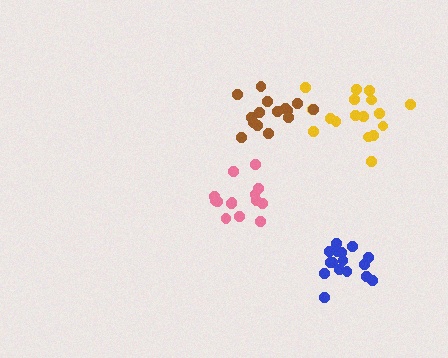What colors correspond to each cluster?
The clusters are colored: yellow, pink, blue, brown.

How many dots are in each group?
Group 1: 17 dots, Group 2: 14 dots, Group 3: 16 dots, Group 4: 15 dots (62 total).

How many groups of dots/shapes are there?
There are 4 groups.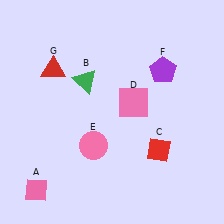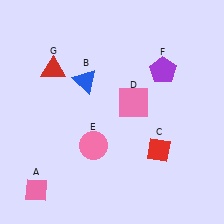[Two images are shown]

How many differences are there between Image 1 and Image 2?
There is 1 difference between the two images.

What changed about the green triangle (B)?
In Image 1, B is green. In Image 2, it changed to blue.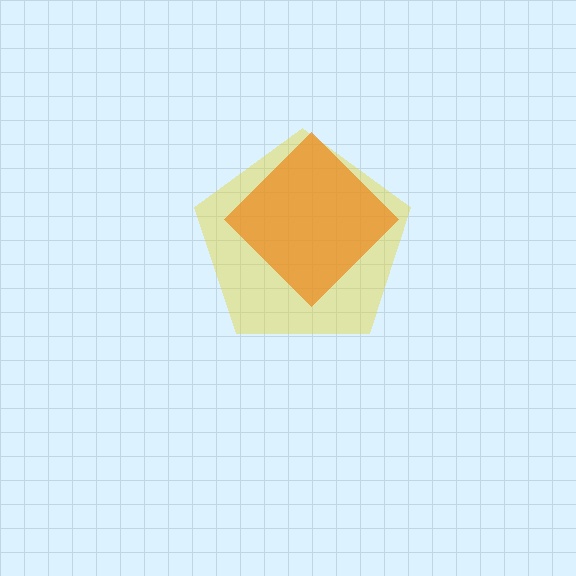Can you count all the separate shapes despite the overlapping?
Yes, there are 2 separate shapes.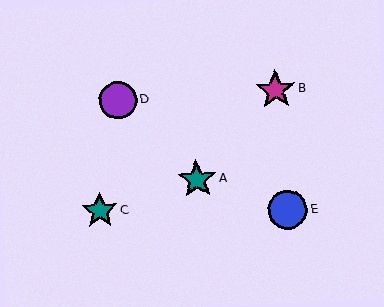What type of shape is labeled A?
Shape A is a teal star.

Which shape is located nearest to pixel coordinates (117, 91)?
The purple circle (labeled D) at (118, 100) is nearest to that location.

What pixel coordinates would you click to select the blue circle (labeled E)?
Click at (288, 210) to select the blue circle E.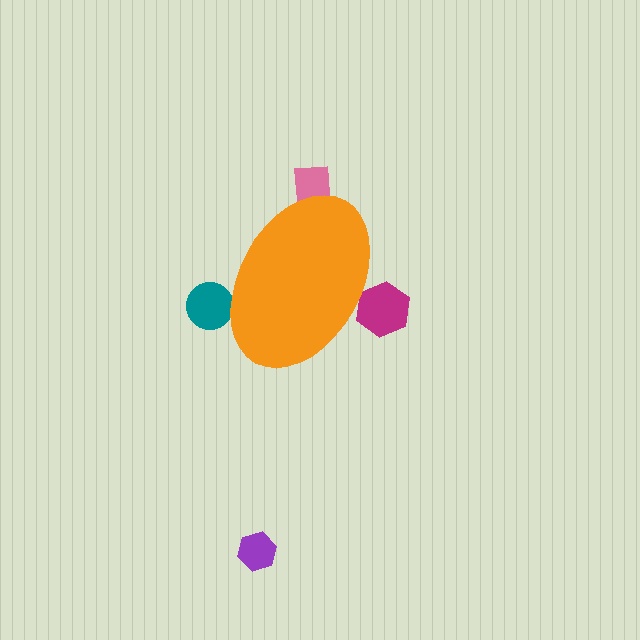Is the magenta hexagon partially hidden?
Yes, the magenta hexagon is partially hidden behind the orange ellipse.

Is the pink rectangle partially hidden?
Yes, the pink rectangle is partially hidden behind the orange ellipse.